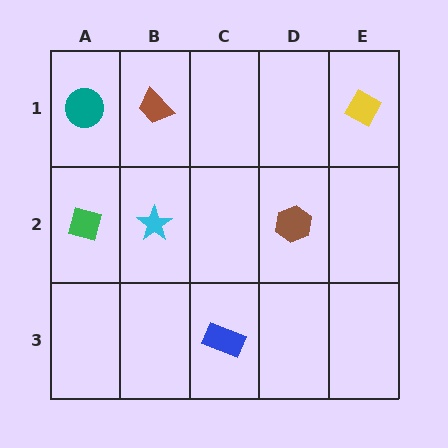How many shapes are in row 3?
1 shape.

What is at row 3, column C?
A blue rectangle.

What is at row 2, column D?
A brown hexagon.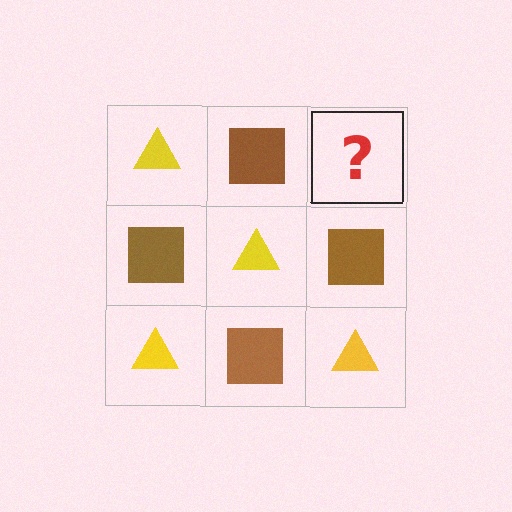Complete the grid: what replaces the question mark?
The question mark should be replaced with a yellow triangle.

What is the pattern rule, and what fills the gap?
The rule is that it alternates yellow triangle and brown square in a checkerboard pattern. The gap should be filled with a yellow triangle.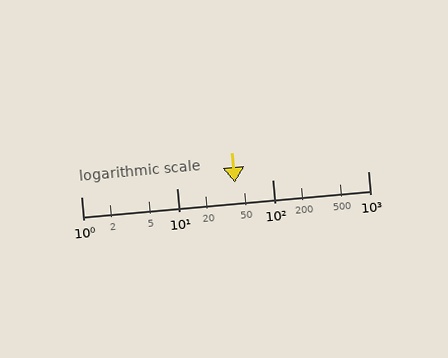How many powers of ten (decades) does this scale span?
The scale spans 3 decades, from 1 to 1000.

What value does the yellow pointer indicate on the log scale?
The pointer indicates approximately 41.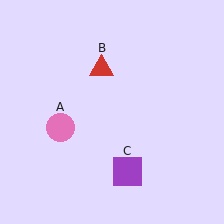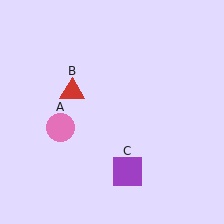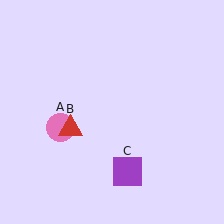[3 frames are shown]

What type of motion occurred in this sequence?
The red triangle (object B) rotated counterclockwise around the center of the scene.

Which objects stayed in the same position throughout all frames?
Pink circle (object A) and purple square (object C) remained stationary.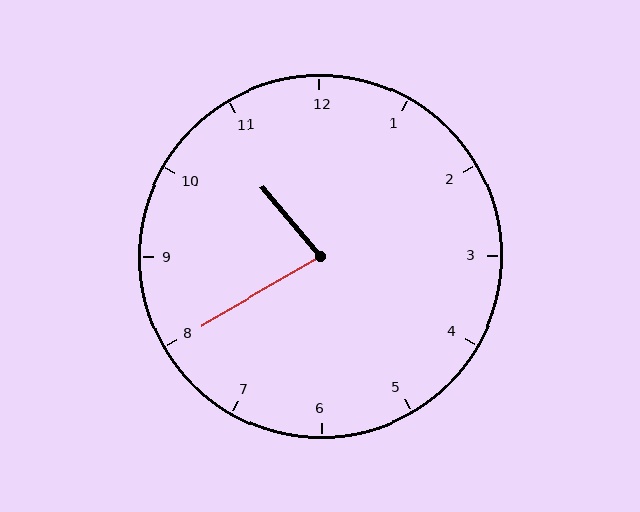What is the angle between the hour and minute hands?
Approximately 80 degrees.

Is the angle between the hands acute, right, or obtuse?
It is acute.